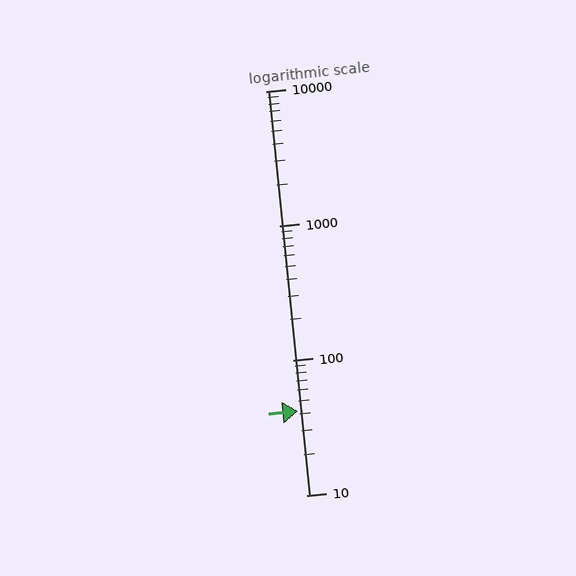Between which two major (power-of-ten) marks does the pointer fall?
The pointer is between 10 and 100.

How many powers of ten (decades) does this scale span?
The scale spans 3 decades, from 10 to 10000.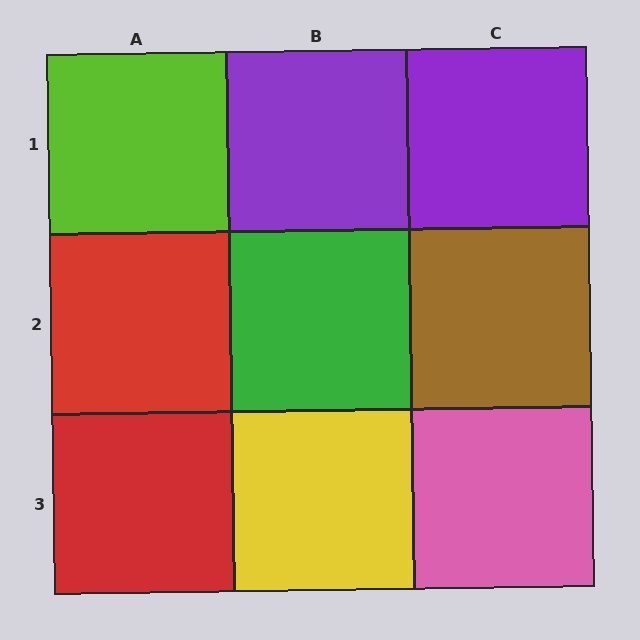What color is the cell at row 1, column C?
Purple.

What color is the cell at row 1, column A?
Lime.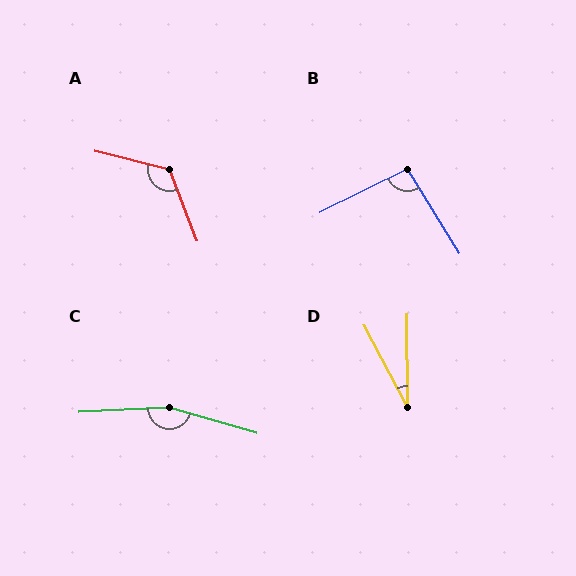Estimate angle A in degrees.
Approximately 125 degrees.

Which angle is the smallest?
D, at approximately 27 degrees.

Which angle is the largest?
C, at approximately 161 degrees.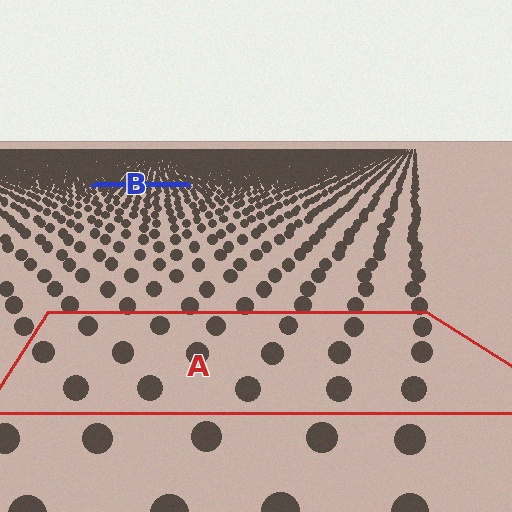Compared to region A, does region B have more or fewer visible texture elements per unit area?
Region B has more texture elements per unit area — they are packed more densely because it is farther away.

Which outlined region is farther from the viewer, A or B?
Region B is farther from the viewer — the texture elements inside it appear smaller and more densely packed.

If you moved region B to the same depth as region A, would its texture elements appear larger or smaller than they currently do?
They would appear larger. At a closer depth, the same texture elements are projected at a bigger on-screen size.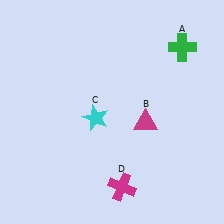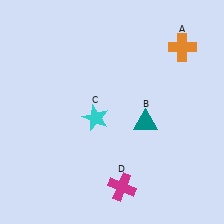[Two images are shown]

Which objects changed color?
A changed from green to orange. B changed from magenta to teal.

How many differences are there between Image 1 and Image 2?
There are 2 differences between the two images.